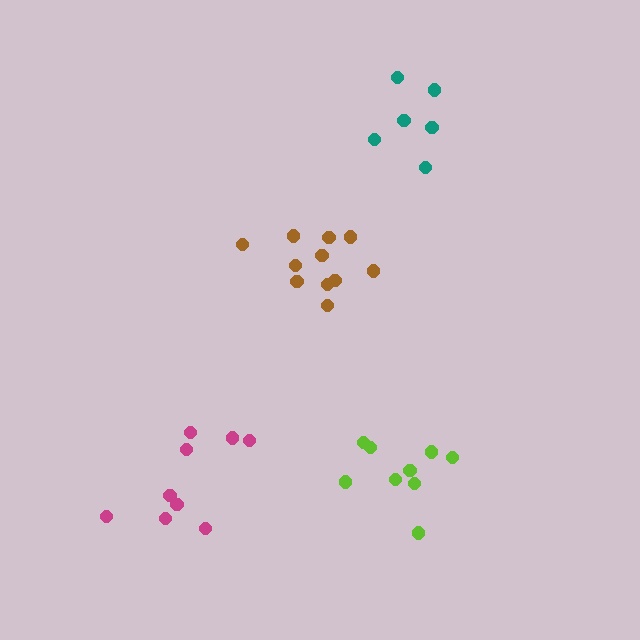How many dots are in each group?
Group 1: 9 dots, Group 2: 11 dots, Group 3: 6 dots, Group 4: 9 dots (35 total).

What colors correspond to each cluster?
The clusters are colored: lime, brown, teal, magenta.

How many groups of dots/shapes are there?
There are 4 groups.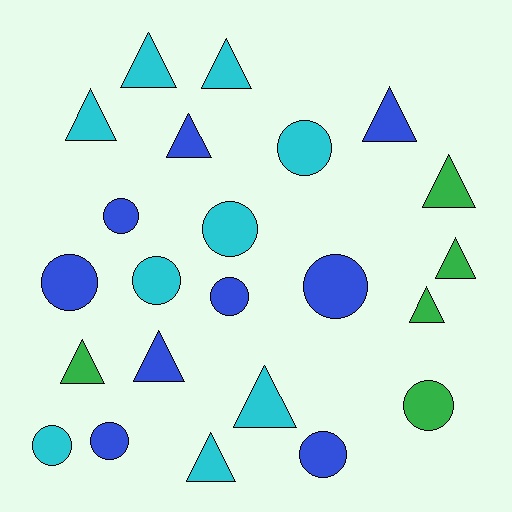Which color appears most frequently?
Cyan, with 9 objects.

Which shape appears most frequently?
Triangle, with 12 objects.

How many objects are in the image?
There are 23 objects.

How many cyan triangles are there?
There are 5 cyan triangles.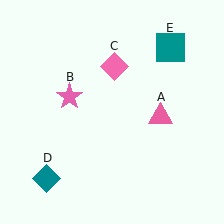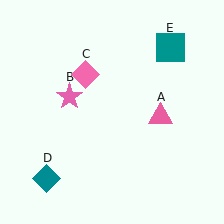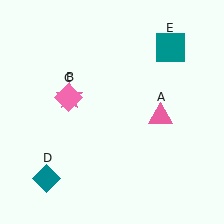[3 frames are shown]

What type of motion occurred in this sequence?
The pink diamond (object C) rotated counterclockwise around the center of the scene.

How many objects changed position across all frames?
1 object changed position: pink diamond (object C).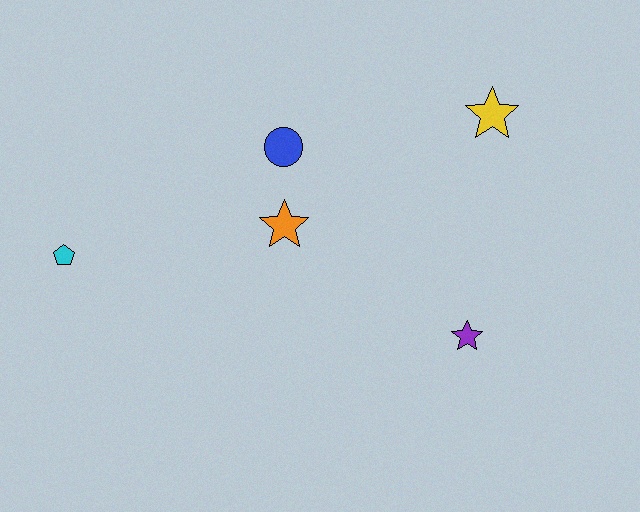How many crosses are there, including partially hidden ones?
There are no crosses.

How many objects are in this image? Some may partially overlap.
There are 5 objects.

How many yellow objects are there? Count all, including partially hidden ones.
There is 1 yellow object.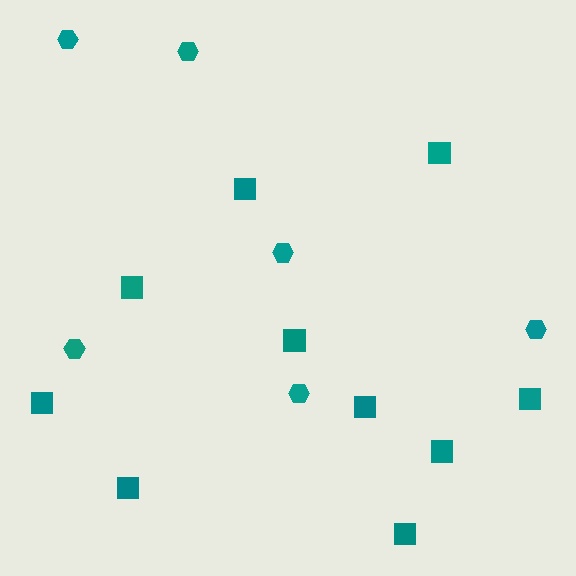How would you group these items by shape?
There are 2 groups: one group of hexagons (6) and one group of squares (10).